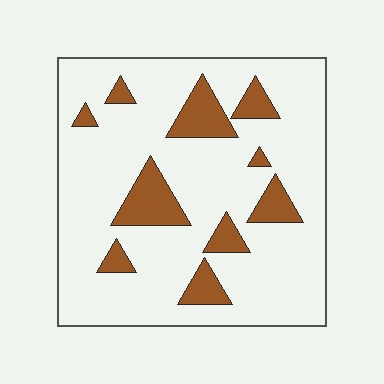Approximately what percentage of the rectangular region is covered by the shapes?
Approximately 15%.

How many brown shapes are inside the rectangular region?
10.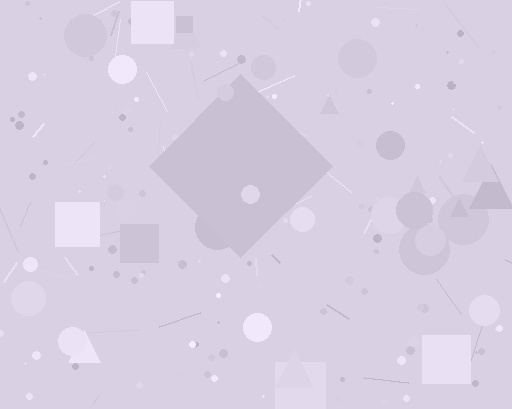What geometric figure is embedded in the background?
A diamond is embedded in the background.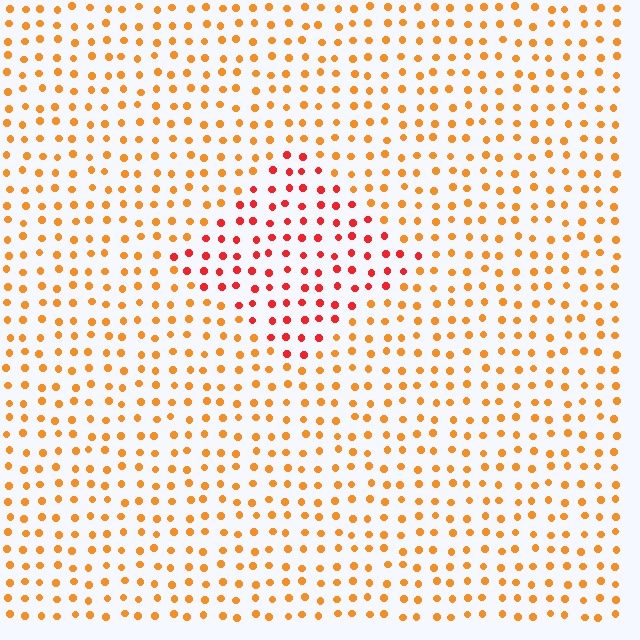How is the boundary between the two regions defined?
The boundary is defined purely by a slight shift in hue (about 33 degrees). Spacing, size, and orientation are identical on both sides.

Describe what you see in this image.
The image is filled with small orange elements in a uniform arrangement. A diamond-shaped region is visible where the elements are tinted to a slightly different hue, forming a subtle color boundary.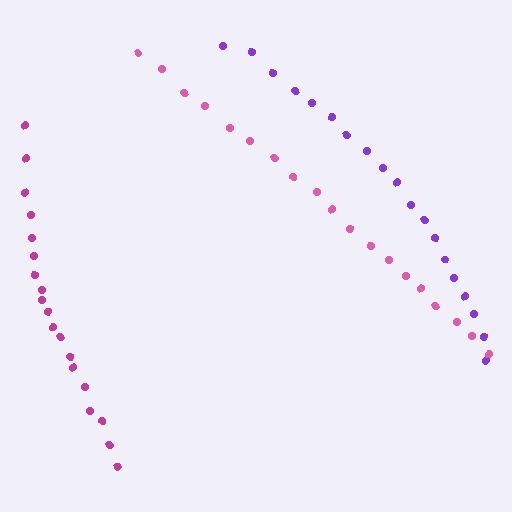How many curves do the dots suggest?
There are 3 distinct paths.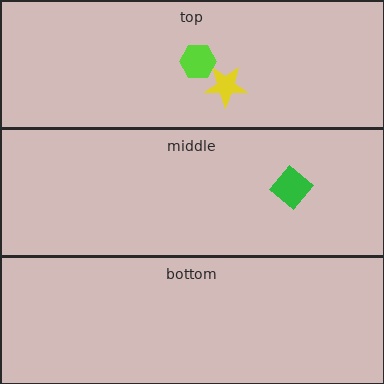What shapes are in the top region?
The yellow star, the lime hexagon.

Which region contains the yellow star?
The top region.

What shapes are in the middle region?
The green diamond.